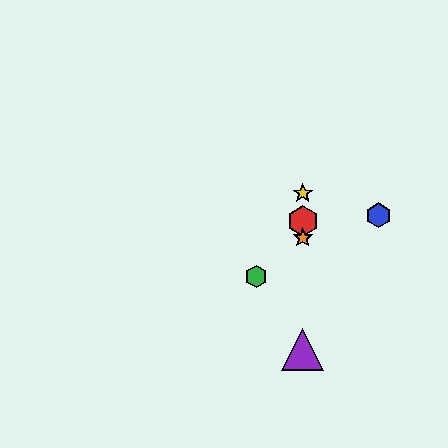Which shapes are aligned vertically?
The red hexagon, the yellow star, the purple triangle, the orange star are aligned vertically.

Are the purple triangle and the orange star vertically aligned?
Yes, both are at x≈303.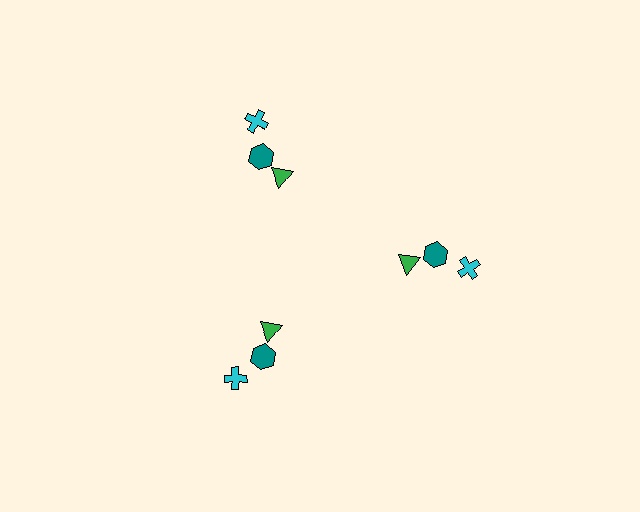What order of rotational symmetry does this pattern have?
This pattern has 3-fold rotational symmetry.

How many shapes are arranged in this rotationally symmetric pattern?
There are 9 shapes, arranged in 3 groups of 3.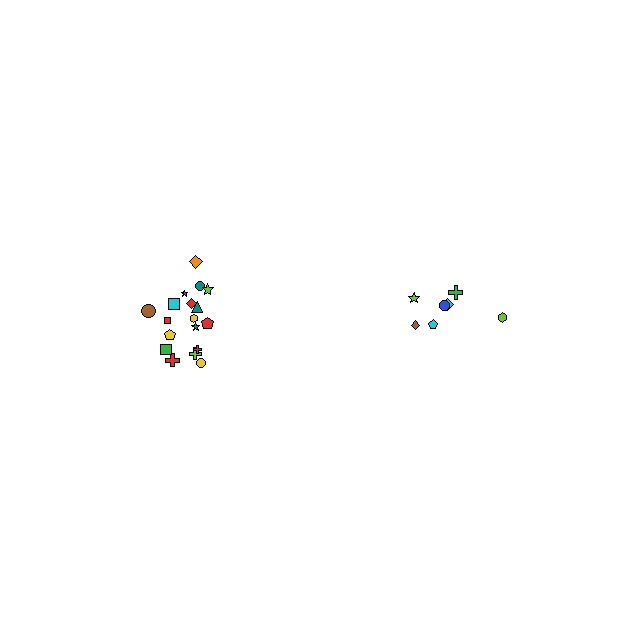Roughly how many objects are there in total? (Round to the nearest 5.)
Roughly 25 objects in total.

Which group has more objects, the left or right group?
The left group.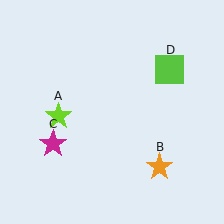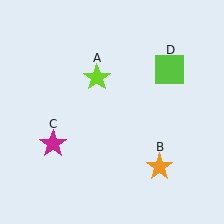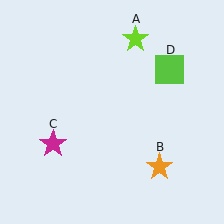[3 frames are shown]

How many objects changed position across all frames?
1 object changed position: lime star (object A).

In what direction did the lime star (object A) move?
The lime star (object A) moved up and to the right.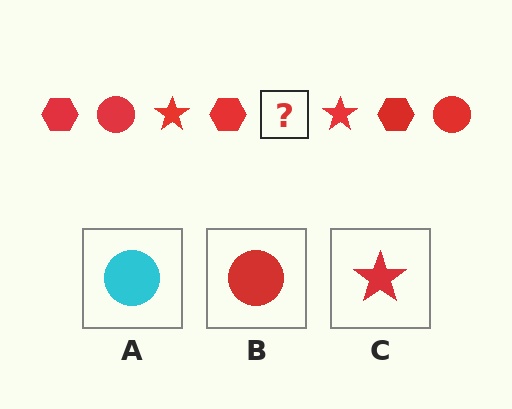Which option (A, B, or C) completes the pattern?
B.